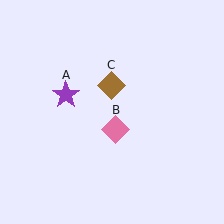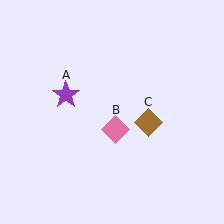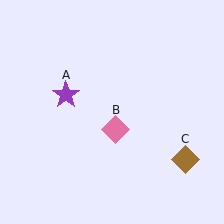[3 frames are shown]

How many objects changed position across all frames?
1 object changed position: brown diamond (object C).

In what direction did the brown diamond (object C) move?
The brown diamond (object C) moved down and to the right.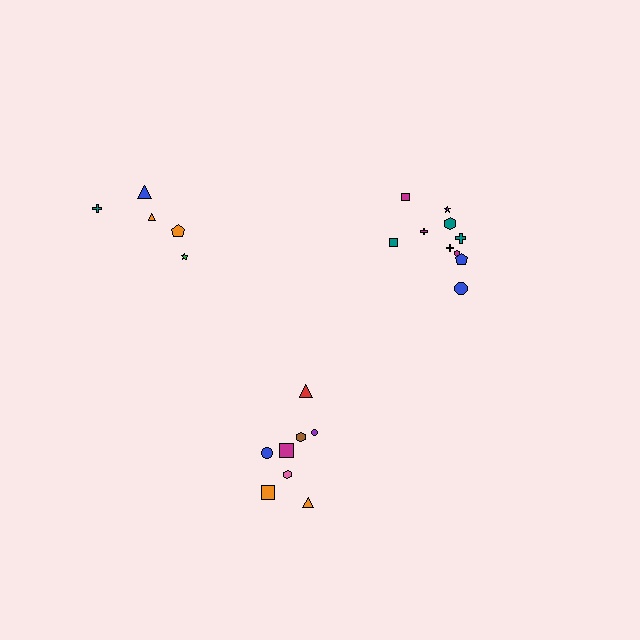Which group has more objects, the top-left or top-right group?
The top-right group.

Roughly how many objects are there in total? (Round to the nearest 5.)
Roughly 25 objects in total.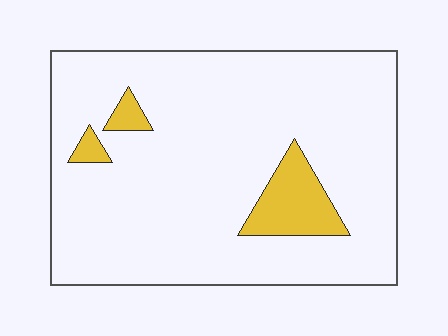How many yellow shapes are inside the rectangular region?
3.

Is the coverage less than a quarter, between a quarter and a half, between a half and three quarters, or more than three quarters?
Less than a quarter.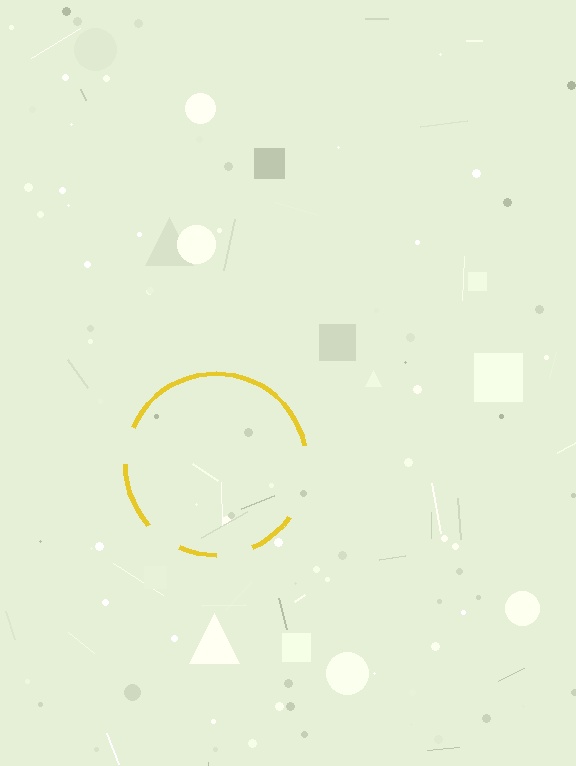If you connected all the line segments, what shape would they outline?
They would outline a circle.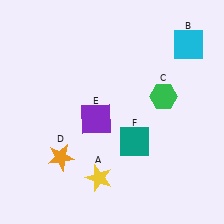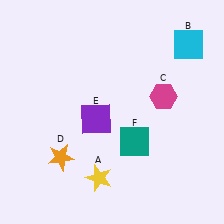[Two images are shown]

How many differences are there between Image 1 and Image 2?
There is 1 difference between the two images.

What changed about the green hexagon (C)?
In Image 1, C is green. In Image 2, it changed to magenta.